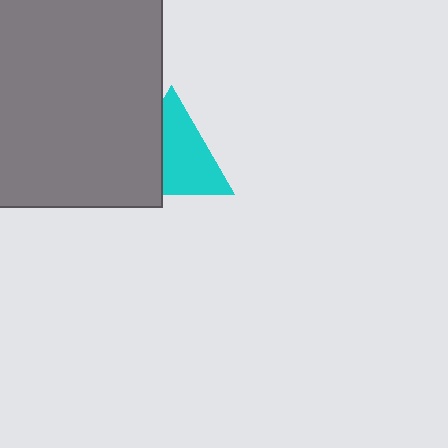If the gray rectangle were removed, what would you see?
You would see the complete cyan triangle.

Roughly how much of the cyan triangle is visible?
About half of it is visible (roughly 62%).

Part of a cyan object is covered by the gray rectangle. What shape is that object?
It is a triangle.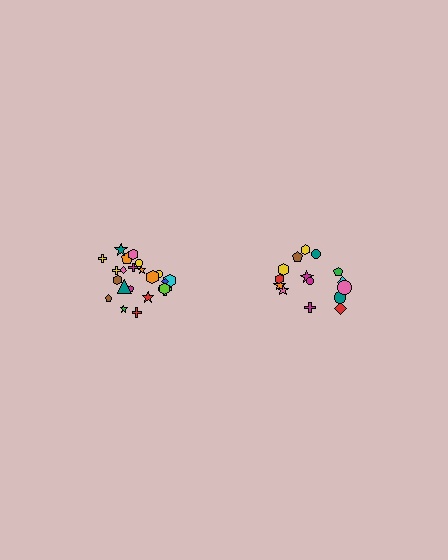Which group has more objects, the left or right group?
The left group.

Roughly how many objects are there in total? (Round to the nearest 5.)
Roughly 35 objects in total.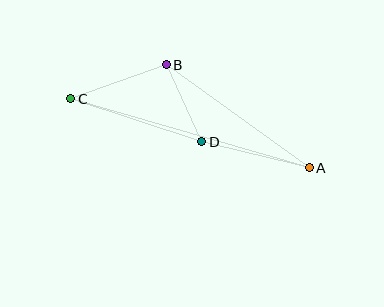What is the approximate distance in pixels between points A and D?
The distance between A and D is approximately 111 pixels.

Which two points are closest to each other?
Points B and D are closest to each other.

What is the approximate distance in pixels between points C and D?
The distance between C and D is approximately 138 pixels.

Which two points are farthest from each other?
Points A and C are farthest from each other.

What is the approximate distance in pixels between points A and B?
The distance between A and B is approximately 176 pixels.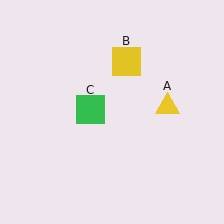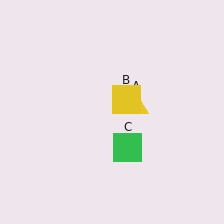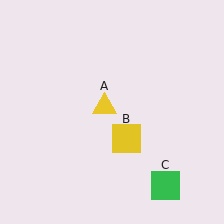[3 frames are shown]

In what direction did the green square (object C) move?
The green square (object C) moved down and to the right.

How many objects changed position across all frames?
3 objects changed position: yellow triangle (object A), yellow square (object B), green square (object C).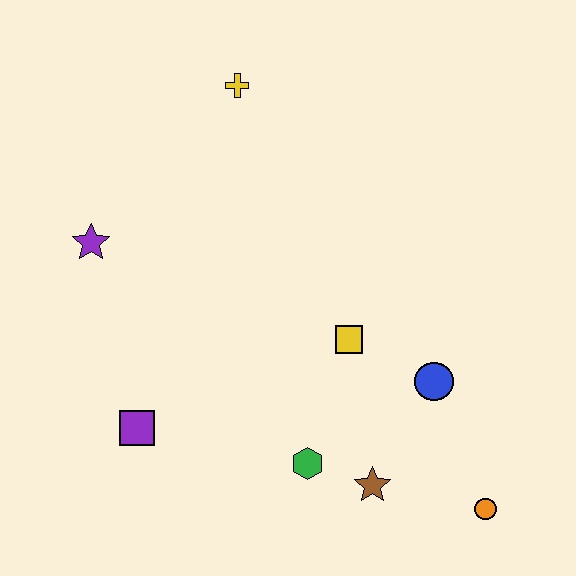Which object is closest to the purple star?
The purple square is closest to the purple star.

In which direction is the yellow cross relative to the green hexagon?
The yellow cross is above the green hexagon.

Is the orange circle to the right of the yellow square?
Yes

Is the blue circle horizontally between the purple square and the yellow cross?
No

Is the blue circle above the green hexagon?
Yes